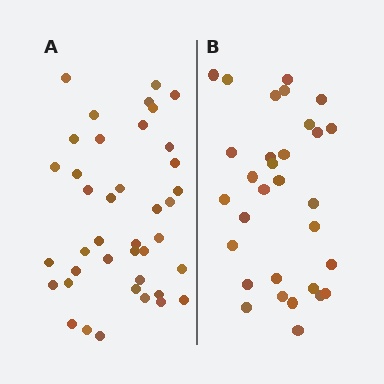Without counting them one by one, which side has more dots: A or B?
Region A (the left region) has more dots.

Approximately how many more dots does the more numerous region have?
Region A has roughly 8 or so more dots than region B.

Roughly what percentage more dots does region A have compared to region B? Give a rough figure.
About 30% more.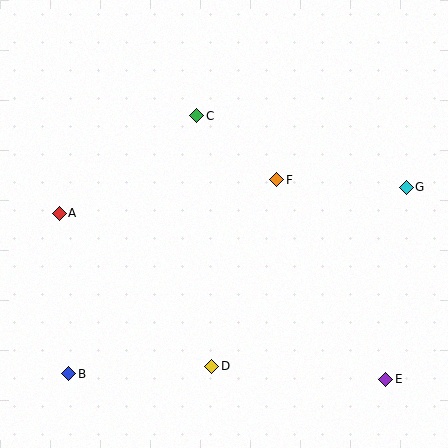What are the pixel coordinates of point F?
Point F is at (277, 180).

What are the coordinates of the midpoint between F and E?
The midpoint between F and E is at (331, 280).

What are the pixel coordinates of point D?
Point D is at (212, 366).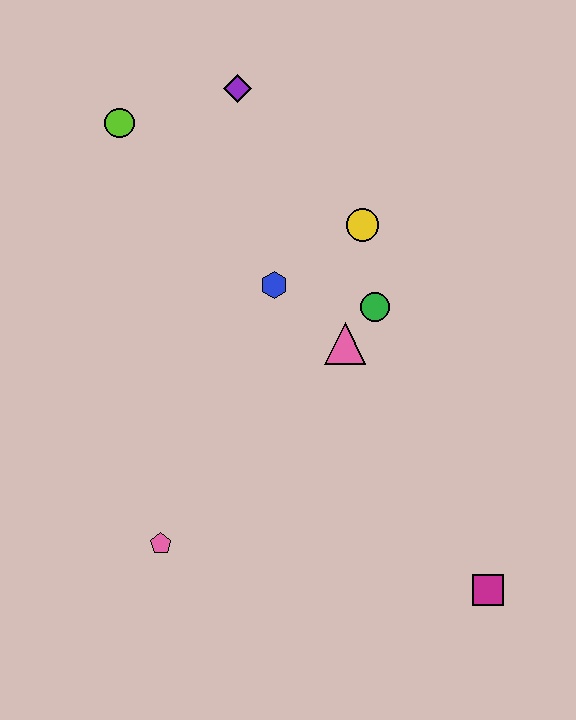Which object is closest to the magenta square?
The pink triangle is closest to the magenta square.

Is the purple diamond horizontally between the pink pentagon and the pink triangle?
Yes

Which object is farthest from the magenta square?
The lime circle is farthest from the magenta square.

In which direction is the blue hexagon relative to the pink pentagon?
The blue hexagon is above the pink pentagon.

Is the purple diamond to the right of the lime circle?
Yes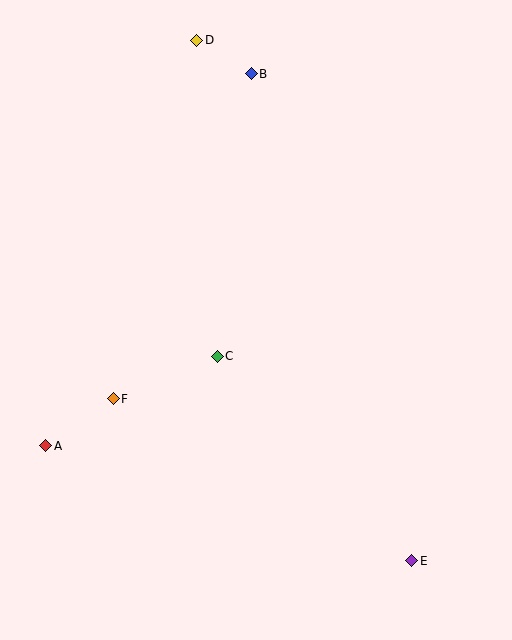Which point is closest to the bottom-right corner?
Point E is closest to the bottom-right corner.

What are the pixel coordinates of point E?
Point E is at (412, 561).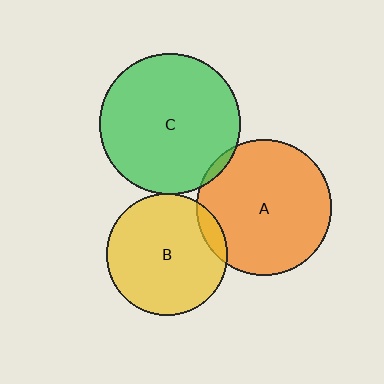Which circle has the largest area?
Circle C (green).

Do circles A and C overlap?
Yes.